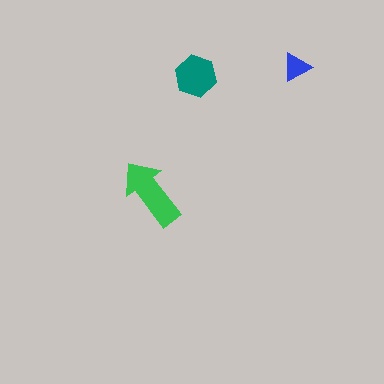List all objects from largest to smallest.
The green arrow, the teal hexagon, the blue triangle.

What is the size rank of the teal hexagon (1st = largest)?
2nd.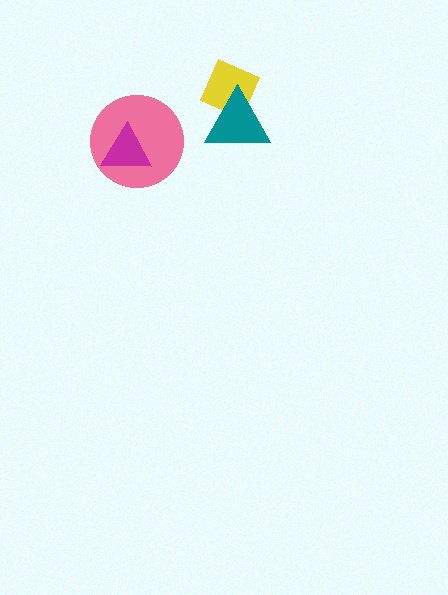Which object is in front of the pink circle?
The magenta triangle is in front of the pink circle.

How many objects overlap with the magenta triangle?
1 object overlaps with the magenta triangle.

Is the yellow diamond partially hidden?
Yes, it is partially covered by another shape.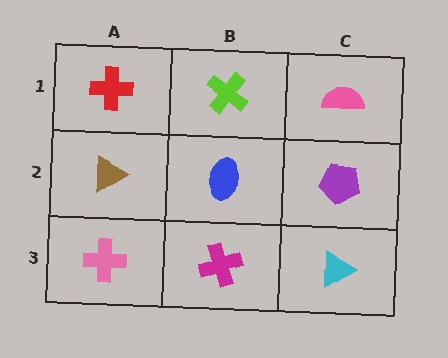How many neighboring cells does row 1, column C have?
2.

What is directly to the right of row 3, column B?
A cyan triangle.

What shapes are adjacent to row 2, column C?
A pink semicircle (row 1, column C), a cyan triangle (row 3, column C), a blue ellipse (row 2, column B).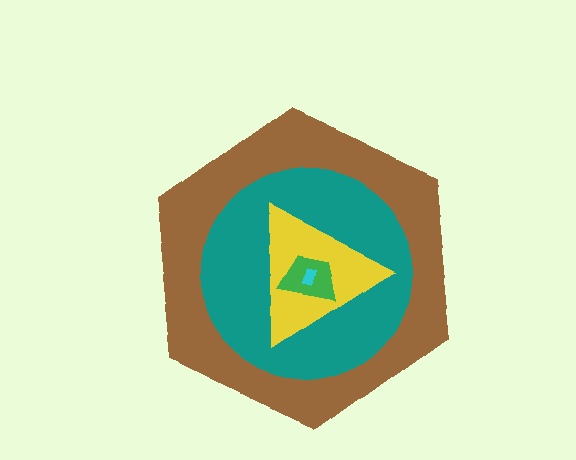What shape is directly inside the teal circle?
The yellow triangle.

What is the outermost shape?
The brown hexagon.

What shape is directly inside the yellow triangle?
The green trapezoid.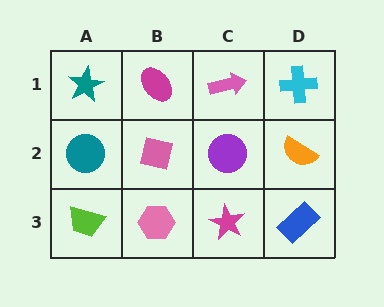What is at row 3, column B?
A pink hexagon.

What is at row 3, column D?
A blue rectangle.